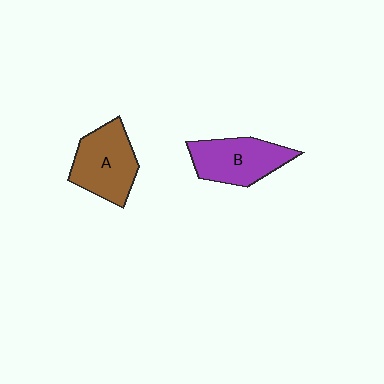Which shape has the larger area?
Shape A (brown).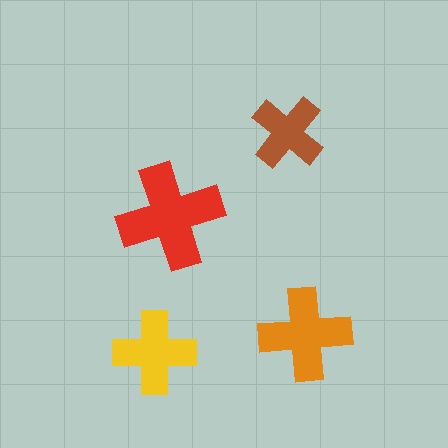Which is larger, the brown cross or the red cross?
The red one.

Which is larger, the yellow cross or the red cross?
The red one.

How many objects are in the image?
There are 4 objects in the image.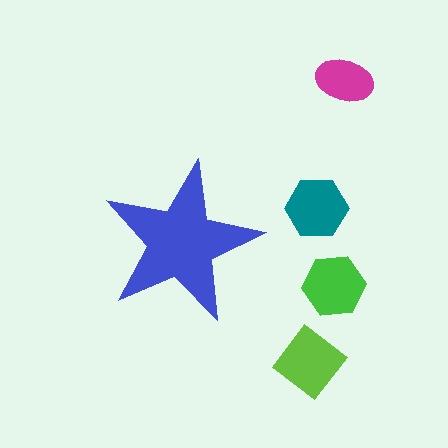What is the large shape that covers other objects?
A blue star.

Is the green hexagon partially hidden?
No, the green hexagon is fully visible.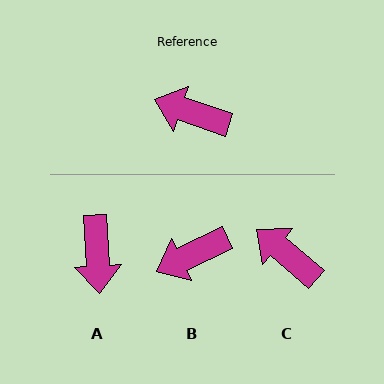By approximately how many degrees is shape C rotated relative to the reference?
Approximately 22 degrees clockwise.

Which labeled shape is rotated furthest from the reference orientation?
A, about 112 degrees away.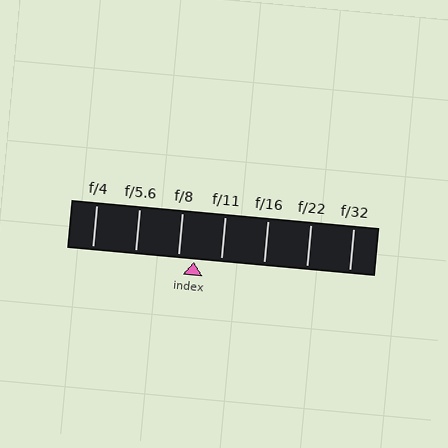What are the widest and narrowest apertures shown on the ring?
The widest aperture shown is f/4 and the narrowest is f/32.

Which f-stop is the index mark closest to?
The index mark is closest to f/8.